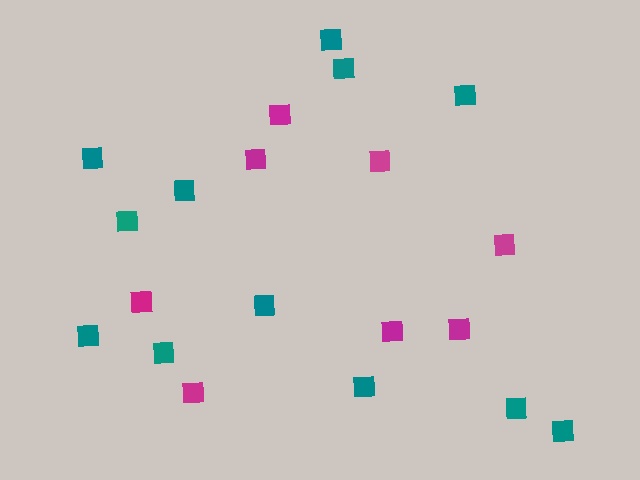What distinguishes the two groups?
There are 2 groups: one group of magenta squares (8) and one group of teal squares (12).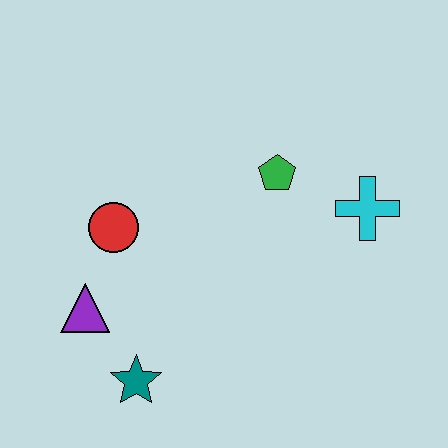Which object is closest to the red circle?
The purple triangle is closest to the red circle.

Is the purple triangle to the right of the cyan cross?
No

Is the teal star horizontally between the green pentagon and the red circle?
Yes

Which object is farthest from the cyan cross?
The purple triangle is farthest from the cyan cross.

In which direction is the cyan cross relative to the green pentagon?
The cyan cross is to the right of the green pentagon.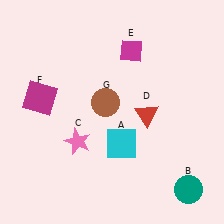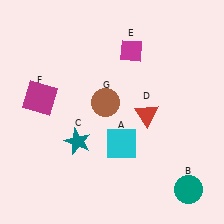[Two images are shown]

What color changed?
The star (C) changed from pink in Image 1 to teal in Image 2.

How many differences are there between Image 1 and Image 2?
There is 1 difference between the two images.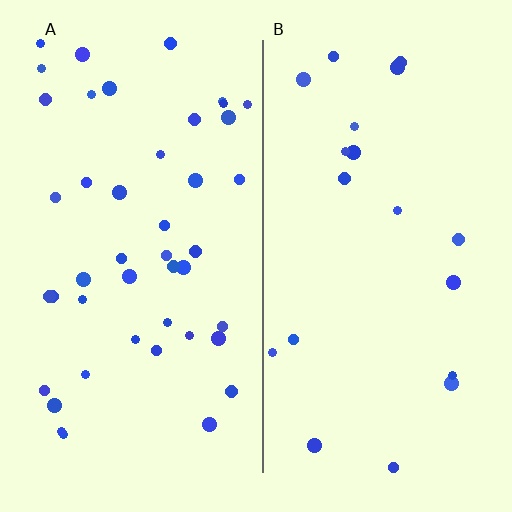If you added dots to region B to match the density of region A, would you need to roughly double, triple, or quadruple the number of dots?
Approximately double.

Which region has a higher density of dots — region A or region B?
A (the left).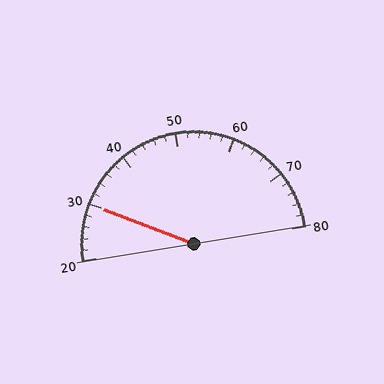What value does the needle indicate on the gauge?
The needle indicates approximately 30.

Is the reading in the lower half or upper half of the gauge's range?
The reading is in the lower half of the range (20 to 80).